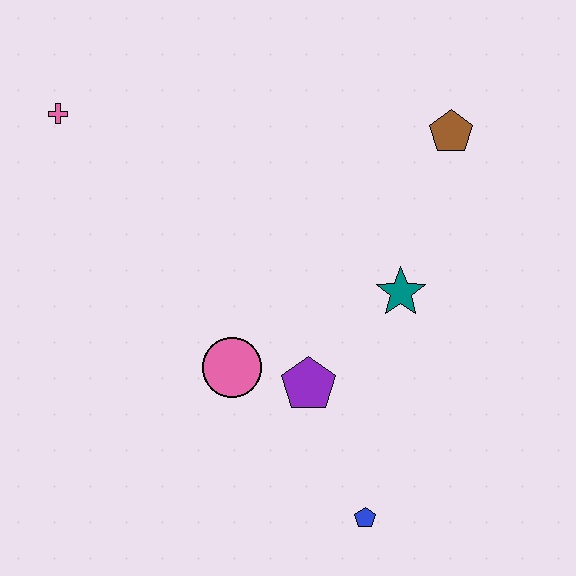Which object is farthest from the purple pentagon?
The pink cross is farthest from the purple pentagon.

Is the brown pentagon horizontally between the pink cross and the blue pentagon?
No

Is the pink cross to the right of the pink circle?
No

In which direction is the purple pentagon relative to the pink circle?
The purple pentagon is to the right of the pink circle.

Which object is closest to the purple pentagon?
The pink circle is closest to the purple pentagon.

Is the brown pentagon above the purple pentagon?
Yes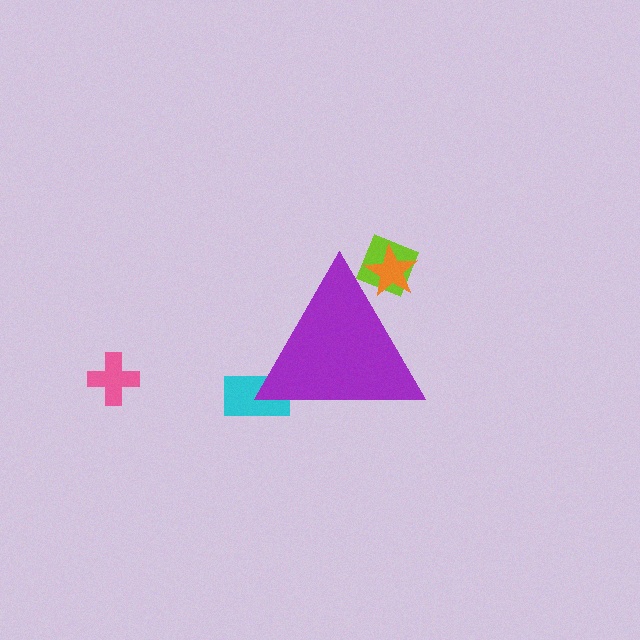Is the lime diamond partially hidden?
Yes, the lime diamond is partially hidden behind the purple triangle.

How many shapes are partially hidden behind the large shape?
3 shapes are partially hidden.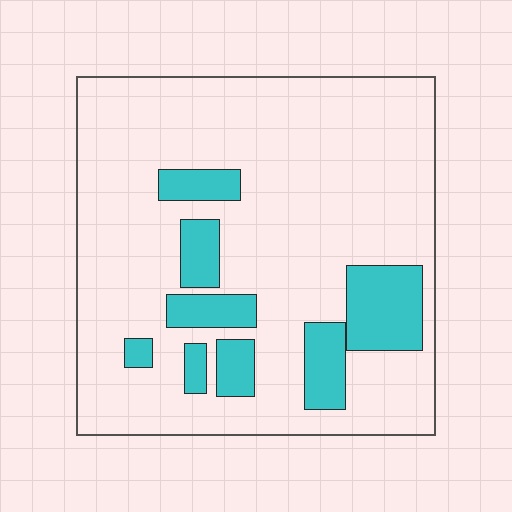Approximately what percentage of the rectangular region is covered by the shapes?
Approximately 20%.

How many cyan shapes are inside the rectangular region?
8.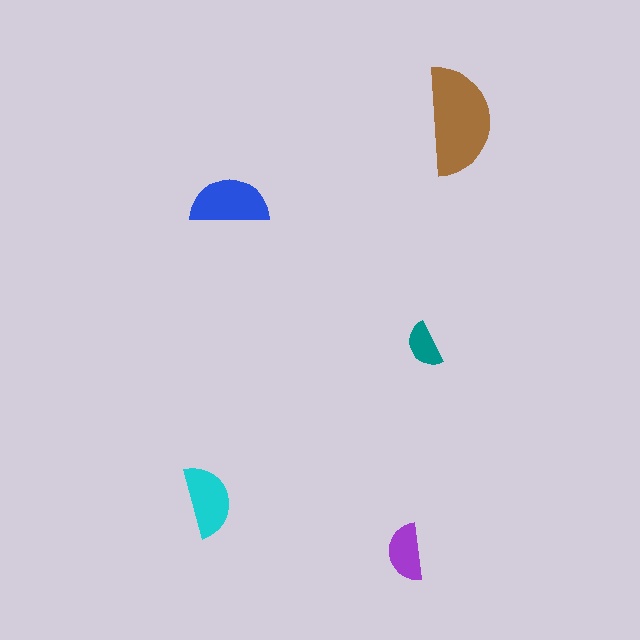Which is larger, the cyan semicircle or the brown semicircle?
The brown one.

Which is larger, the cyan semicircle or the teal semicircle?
The cyan one.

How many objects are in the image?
There are 5 objects in the image.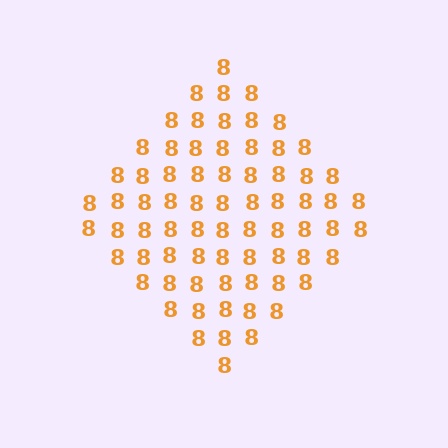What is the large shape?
The large shape is a diamond.